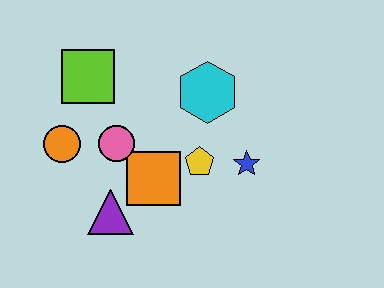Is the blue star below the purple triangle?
No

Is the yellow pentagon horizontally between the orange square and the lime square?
No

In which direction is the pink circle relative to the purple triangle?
The pink circle is above the purple triangle.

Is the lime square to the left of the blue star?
Yes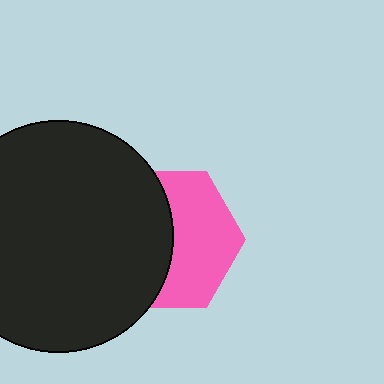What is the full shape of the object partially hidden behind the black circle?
The partially hidden object is a pink hexagon.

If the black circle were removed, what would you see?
You would see the complete pink hexagon.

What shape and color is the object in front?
The object in front is a black circle.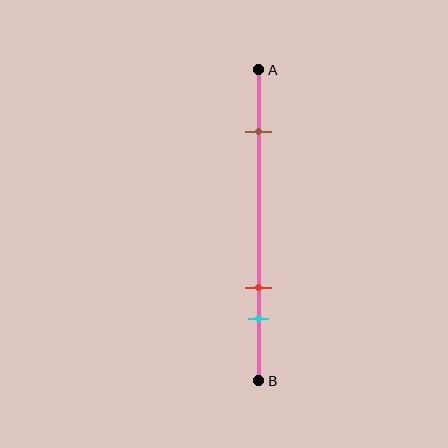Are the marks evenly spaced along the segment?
No, the marks are not evenly spaced.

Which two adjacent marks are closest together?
The red and cyan marks are the closest adjacent pair.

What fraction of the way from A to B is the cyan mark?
The cyan mark is approximately 80% (0.8) of the way from A to B.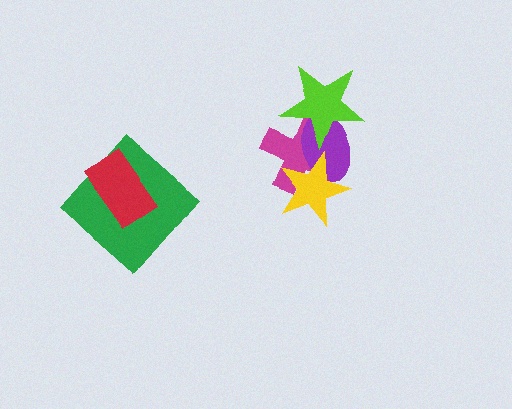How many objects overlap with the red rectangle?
1 object overlaps with the red rectangle.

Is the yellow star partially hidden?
No, no other shape covers it.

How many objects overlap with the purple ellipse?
3 objects overlap with the purple ellipse.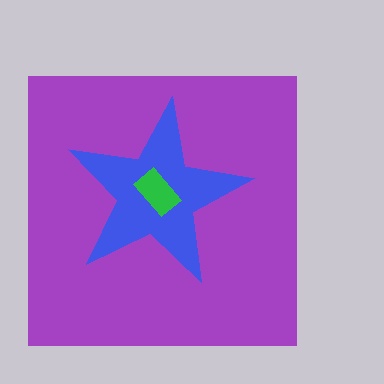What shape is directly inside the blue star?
The green rectangle.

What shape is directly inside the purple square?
The blue star.